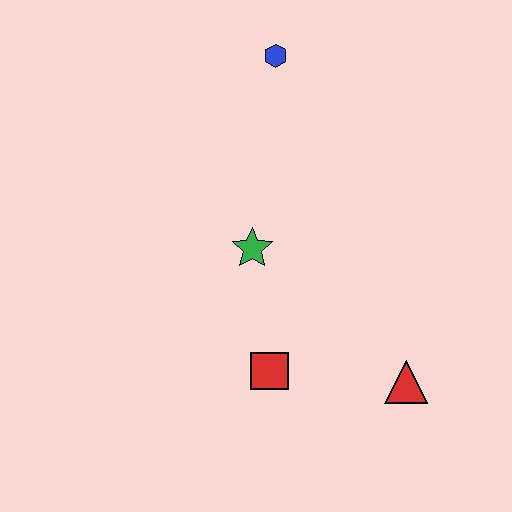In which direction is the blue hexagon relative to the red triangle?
The blue hexagon is above the red triangle.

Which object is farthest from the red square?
The blue hexagon is farthest from the red square.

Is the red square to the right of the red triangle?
No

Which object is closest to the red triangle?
The red square is closest to the red triangle.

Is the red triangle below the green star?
Yes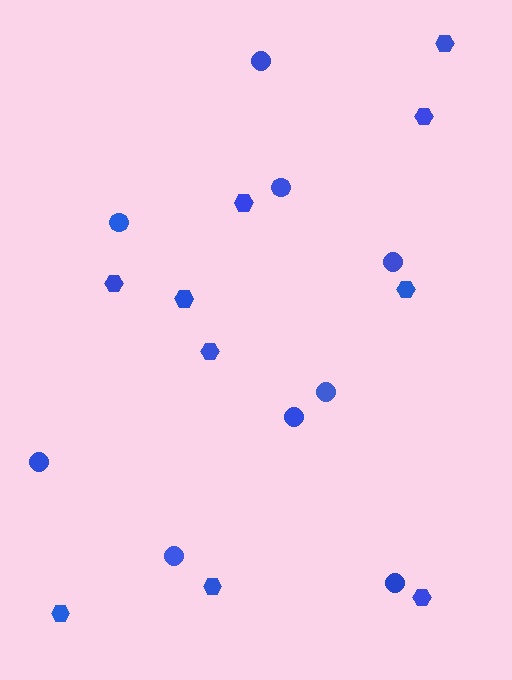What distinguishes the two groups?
There are 2 groups: one group of hexagons (10) and one group of circles (9).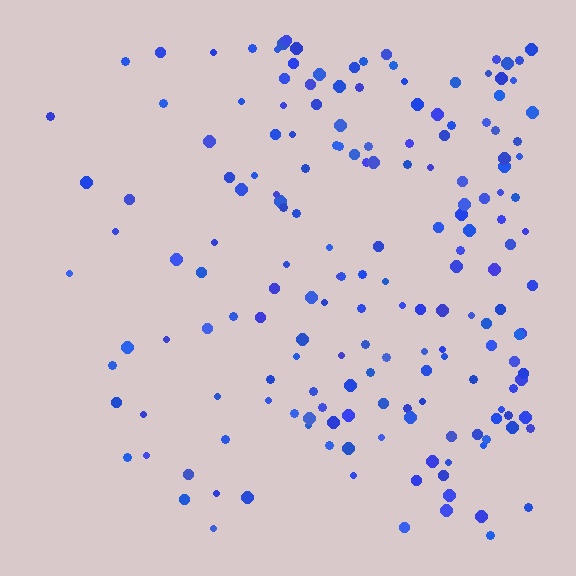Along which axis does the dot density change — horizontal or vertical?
Horizontal.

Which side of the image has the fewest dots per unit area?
The left.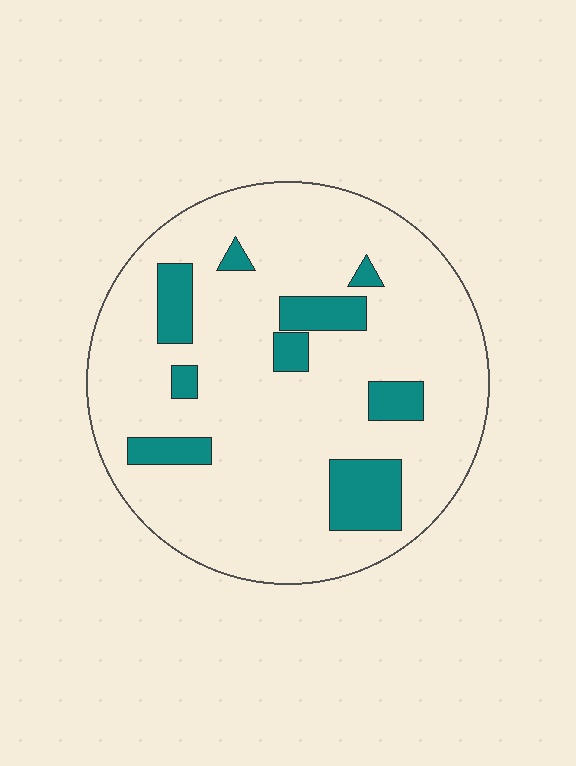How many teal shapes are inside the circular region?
9.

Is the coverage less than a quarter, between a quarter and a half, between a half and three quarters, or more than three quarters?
Less than a quarter.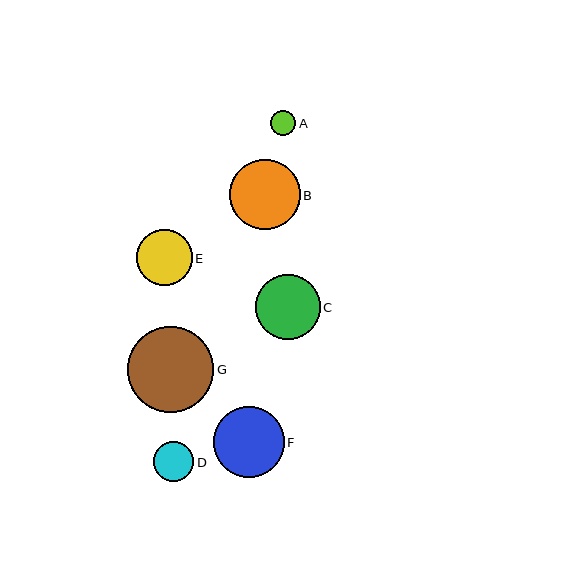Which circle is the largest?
Circle G is the largest with a size of approximately 87 pixels.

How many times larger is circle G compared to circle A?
Circle G is approximately 3.5 times the size of circle A.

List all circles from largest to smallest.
From largest to smallest: G, F, B, C, E, D, A.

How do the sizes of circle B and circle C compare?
Circle B and circle C are approximately the same size.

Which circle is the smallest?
Circle A is the smallest with a size of approximately 25 pixels.